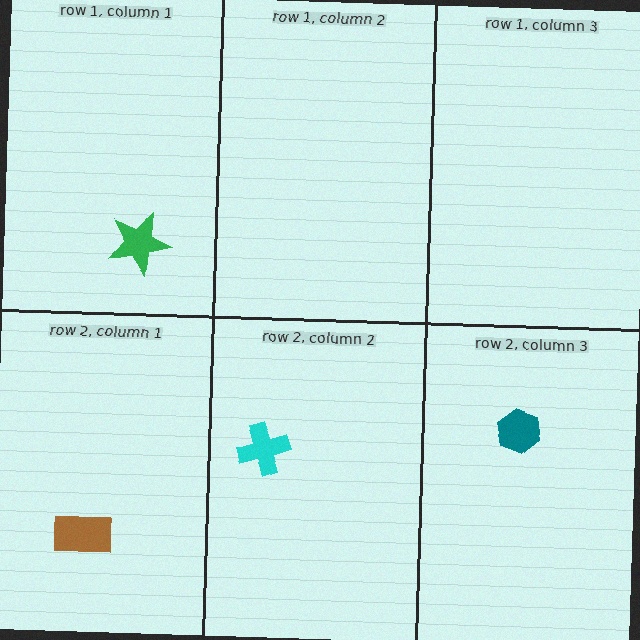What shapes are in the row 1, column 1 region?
The green star.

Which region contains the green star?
The row 1, column 1 region.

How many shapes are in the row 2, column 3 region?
1.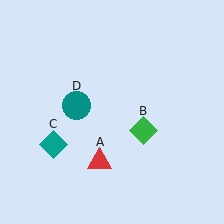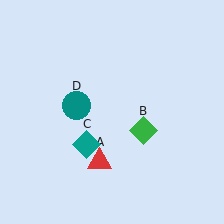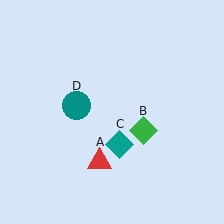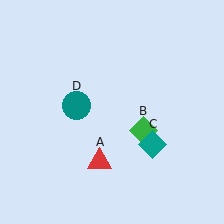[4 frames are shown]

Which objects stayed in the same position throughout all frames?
Red triangle (object A) and green diamond (object B) and teal circle (object D) remained stationary.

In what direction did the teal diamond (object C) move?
The teal diamond (object C) moved right.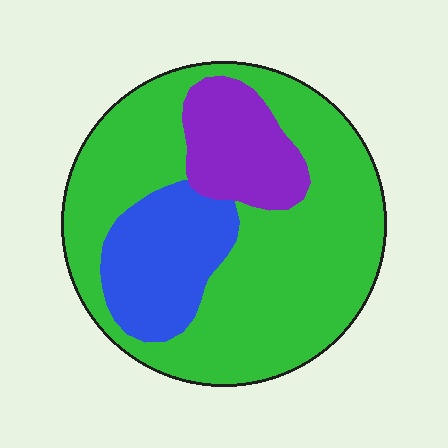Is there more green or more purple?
Green.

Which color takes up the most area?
Green, at roughly 65%.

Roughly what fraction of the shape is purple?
Purple takes up less than a quarter of the shape.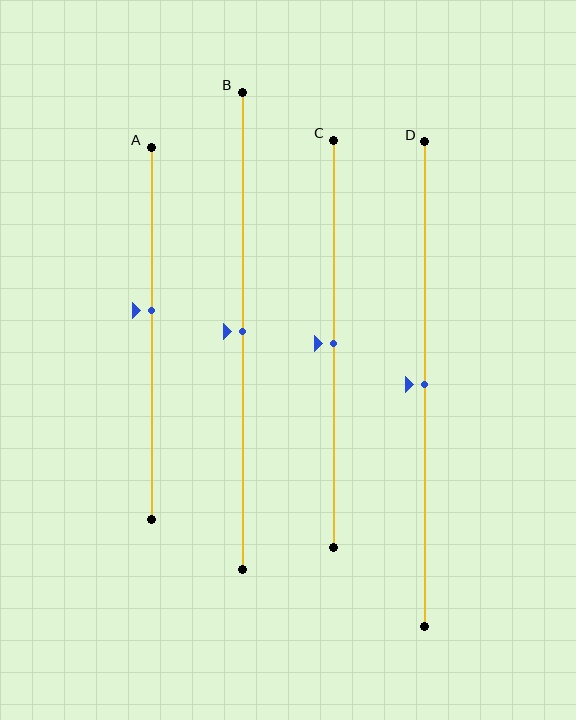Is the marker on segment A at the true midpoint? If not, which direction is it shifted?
No, the marker on segment A is shifted upward by about 6% of the segment length.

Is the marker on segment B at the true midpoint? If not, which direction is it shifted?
Yes, the marker on segment B is at the true midpoint.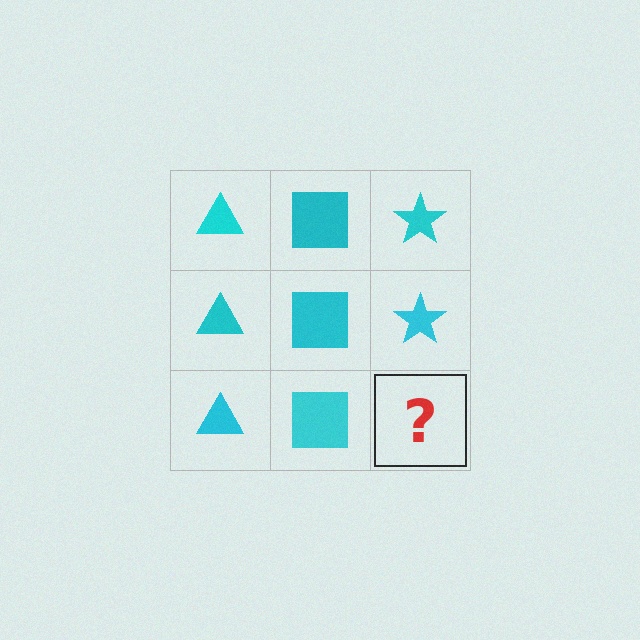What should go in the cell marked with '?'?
The missing cell should contain a cyan star.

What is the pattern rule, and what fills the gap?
The rule is that each column has a consistent shape. The gap should be filled with a cyan star.